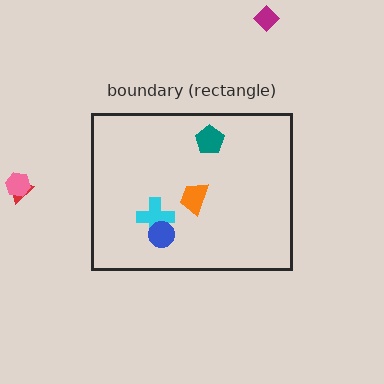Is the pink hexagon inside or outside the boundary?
Outside.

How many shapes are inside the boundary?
4 inside, 3 outside.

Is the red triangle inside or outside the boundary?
Outside.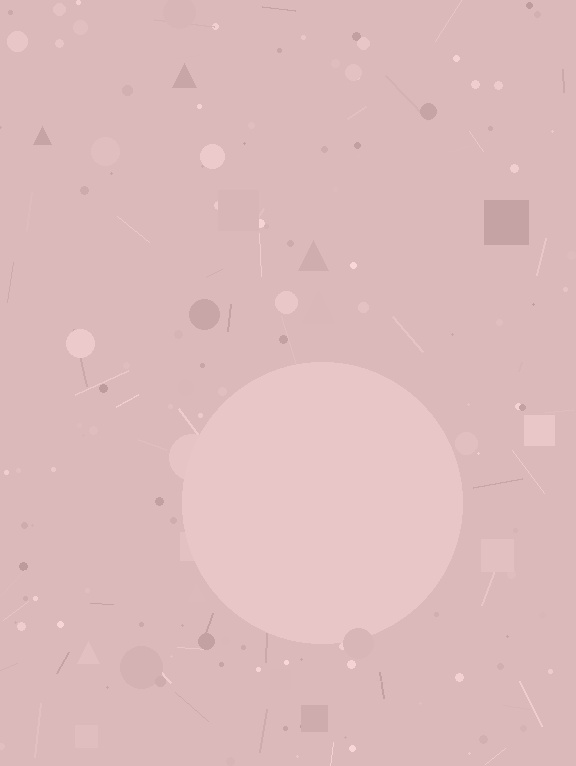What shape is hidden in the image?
A circle is hidden in the image.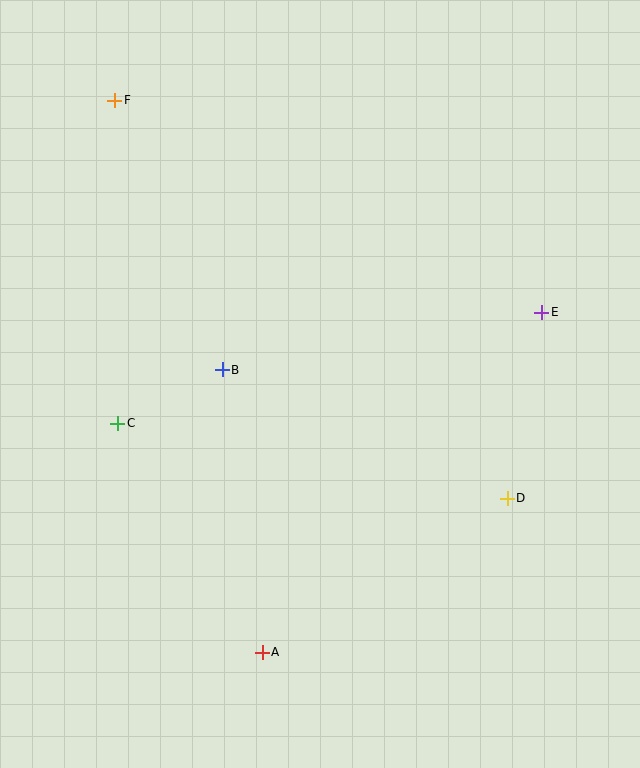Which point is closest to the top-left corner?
Point F is closest to the top-left corner.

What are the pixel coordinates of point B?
Point B is at (222, 370).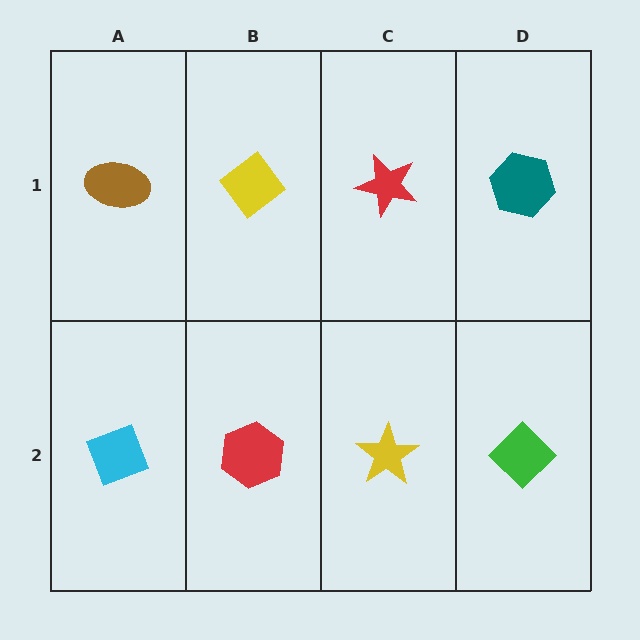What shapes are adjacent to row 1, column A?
A cyan diamond (row 2, column A), a yellow diamond (row 1, column B).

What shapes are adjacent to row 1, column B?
A red hexagon (row 2, column B), a brown ellipse (row 1, column A), a red star (row 1, column C).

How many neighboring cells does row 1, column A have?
2.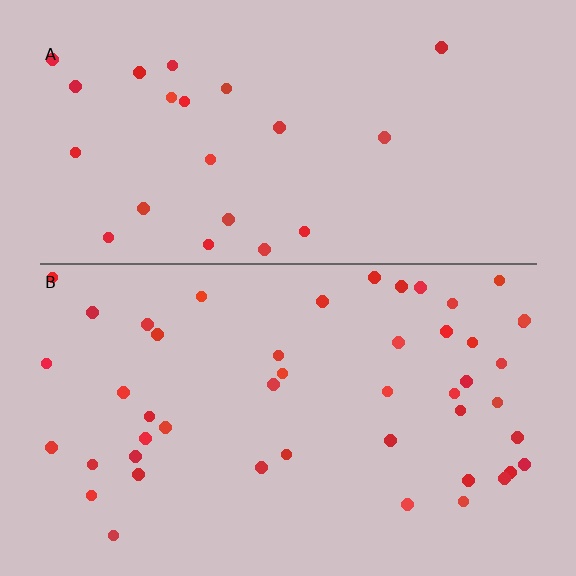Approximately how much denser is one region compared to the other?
Approximately 2.1× — region B over region A.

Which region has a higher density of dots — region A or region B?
B (the bottom).